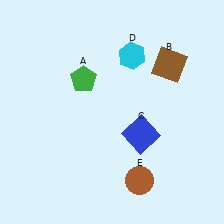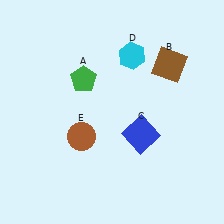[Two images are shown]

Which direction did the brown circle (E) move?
The brown circle (E) moved left.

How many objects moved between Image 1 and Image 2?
1 object moved between the two images.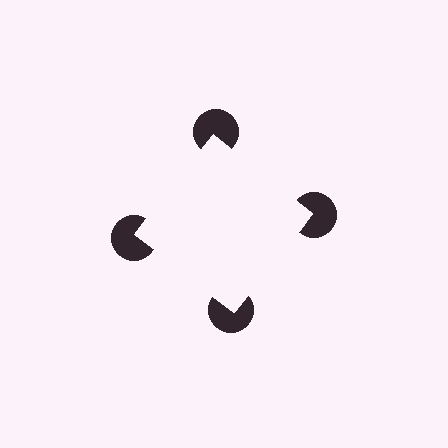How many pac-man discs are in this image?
There are 4 — one at each vertex of the illusory square.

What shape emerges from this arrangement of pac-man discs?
An illusory square — its edges are inferred from the aligned wedge cuts in the pac-man discs, not physically drawn.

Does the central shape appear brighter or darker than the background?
It typically appears slightly brighter than the background, even though no actual brightness change is drawn.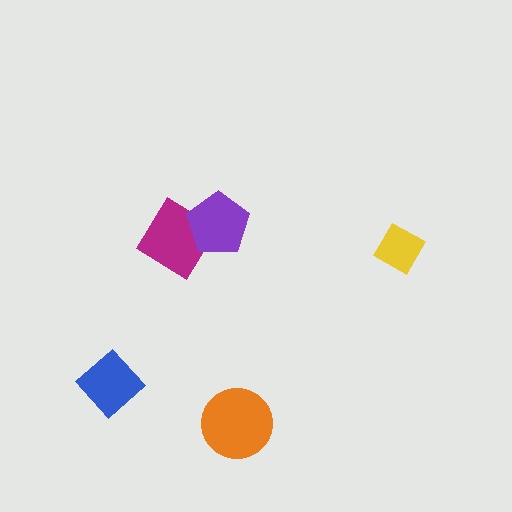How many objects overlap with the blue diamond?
0 objects overlap with the blue diamond.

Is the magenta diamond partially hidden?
Yes, it is partially covered by another shape.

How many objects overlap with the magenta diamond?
1 object overlaps with the magenta diamond.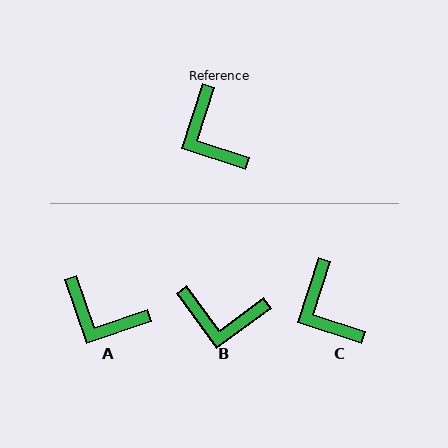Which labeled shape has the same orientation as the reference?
C.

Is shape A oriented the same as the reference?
No, it is off by about 37 degrees.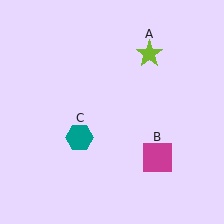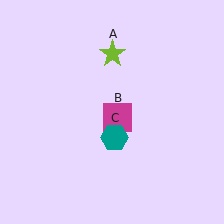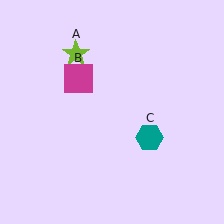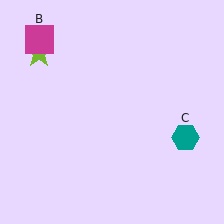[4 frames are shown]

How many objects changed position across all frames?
3 objects changed position: lime star (object A), magenta square (object B), teal hexagon (object C).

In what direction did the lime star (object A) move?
The lime star (object A) moved left.